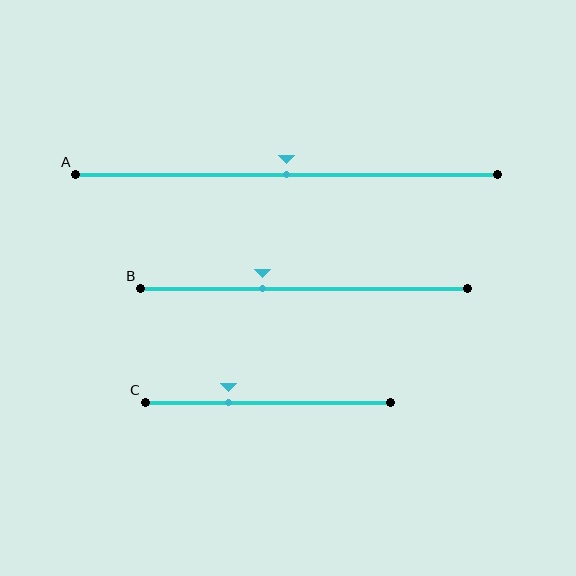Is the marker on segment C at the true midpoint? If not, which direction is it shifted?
No, the marker on segment C is shifted to the left by about 16% of the segment length.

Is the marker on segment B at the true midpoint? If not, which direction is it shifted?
No, the marker on segment B is shifted to the left by about 13% of the segment length.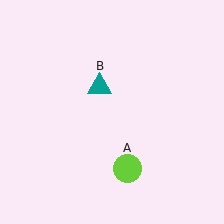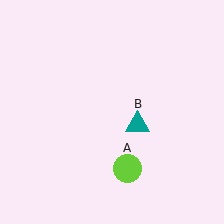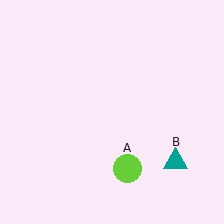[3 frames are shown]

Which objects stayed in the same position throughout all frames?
Lime circle (object A) remained stationary.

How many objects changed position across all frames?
1 object changed position: teal triangle (object B).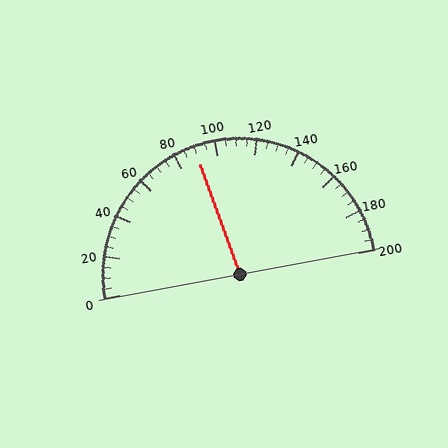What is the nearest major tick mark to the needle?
The nearest major tick mark is 80.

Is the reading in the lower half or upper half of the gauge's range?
The reading is in the lower half of the range (0 to 200).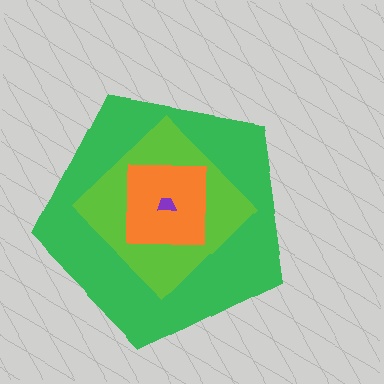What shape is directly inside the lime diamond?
The orange square.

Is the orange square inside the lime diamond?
Yes.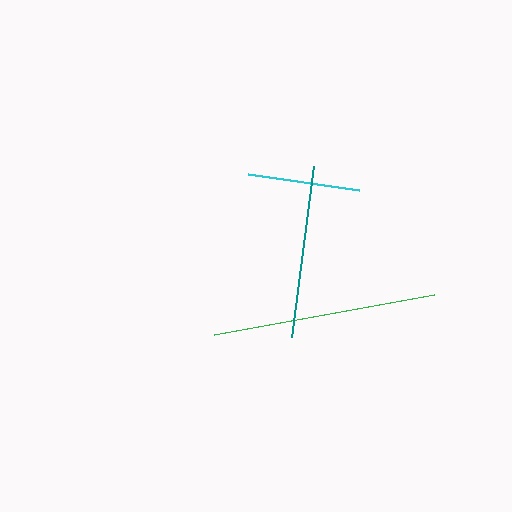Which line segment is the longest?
The green line is the longest at approximately 224 pixels.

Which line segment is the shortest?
The cyan line is the shortest at approximately 113 pixels.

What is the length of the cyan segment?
The cyan segment is approximately 113 pixels long.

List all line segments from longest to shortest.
From longest to shortest: green, teal, cyan.